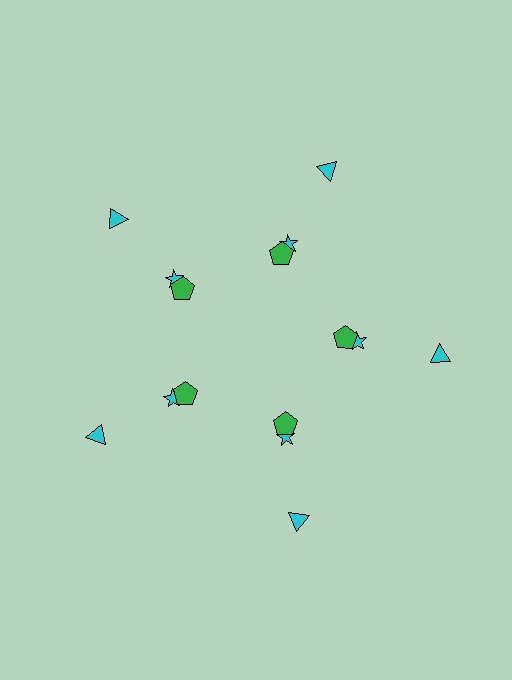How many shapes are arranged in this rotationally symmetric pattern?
There are 15 shapes, arranged in 5 groups of 3.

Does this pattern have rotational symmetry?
Yes, this pattern has 5-fold rotational symmetry. It looks the same after rotating 72 degrees around the center.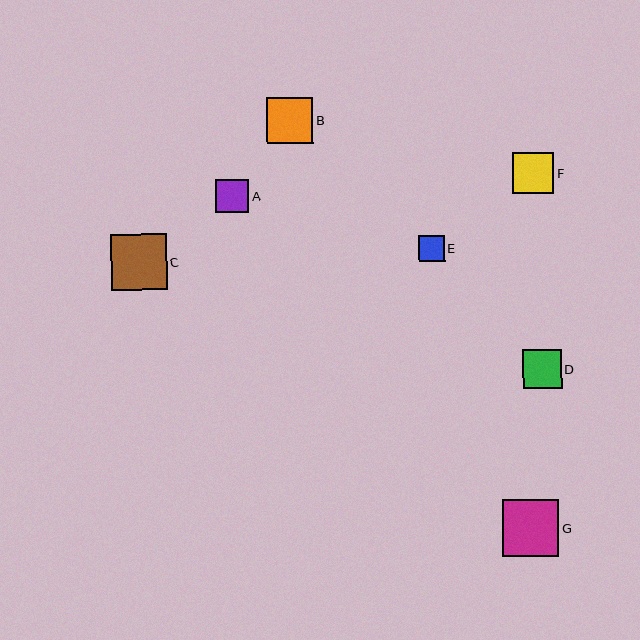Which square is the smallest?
Square E is the smallest with a size of approximately 26 pixels.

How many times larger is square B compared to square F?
Square B is approximately 1.1 times the size of square F.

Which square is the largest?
Square C is the largest with a size of approximately 56 pixels.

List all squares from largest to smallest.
From largest to smallest: C, G, B, F, D, A, E.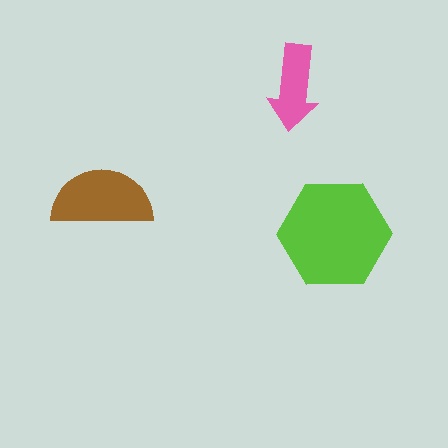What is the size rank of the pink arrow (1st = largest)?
3rd.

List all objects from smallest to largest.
The pink arrow, the brown semicircle, the lime hexagon.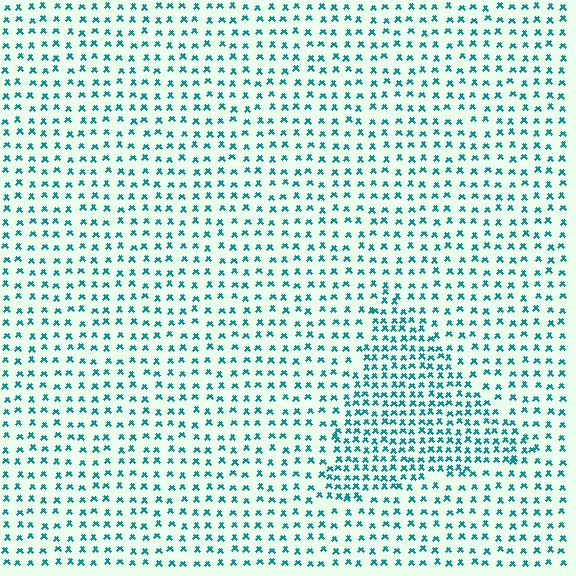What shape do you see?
I see a triangle.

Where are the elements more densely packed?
The elements are more densely packed inside the triangle boundary.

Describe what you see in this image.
The image contains small teal elements arranged at two different densities. A triangle-shaped region is visible where the elements are more densely packed than the surrounding area.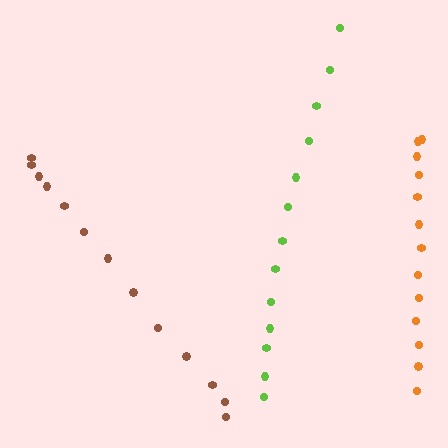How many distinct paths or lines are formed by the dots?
There are 3 distinct paths.